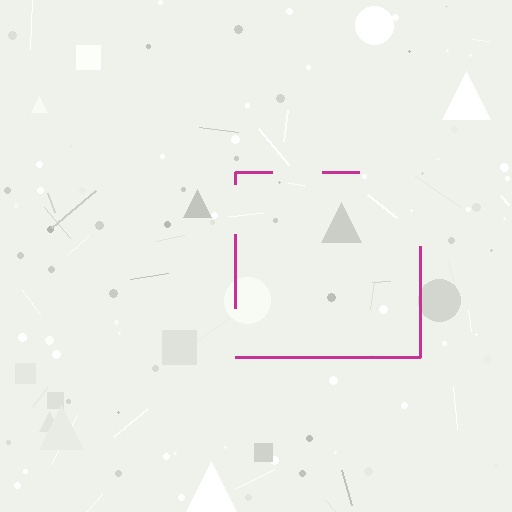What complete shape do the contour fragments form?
The contour fragments form a square.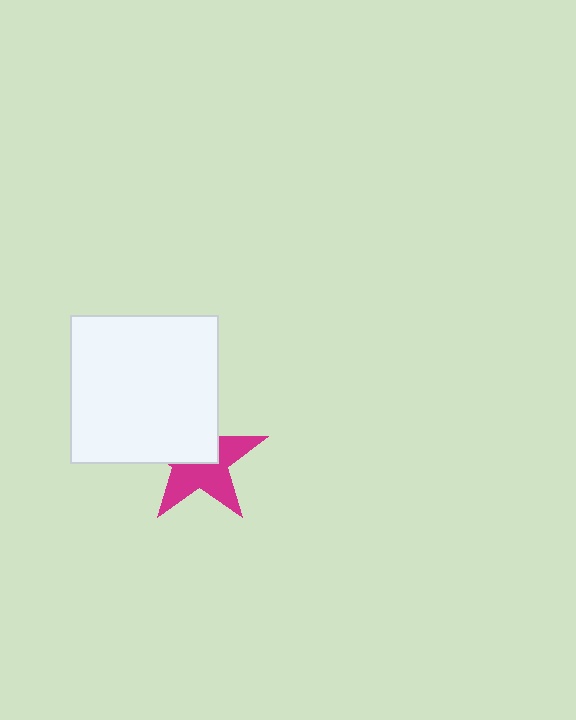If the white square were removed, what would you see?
You would see the complete magenta star.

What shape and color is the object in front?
The object in front is a white square.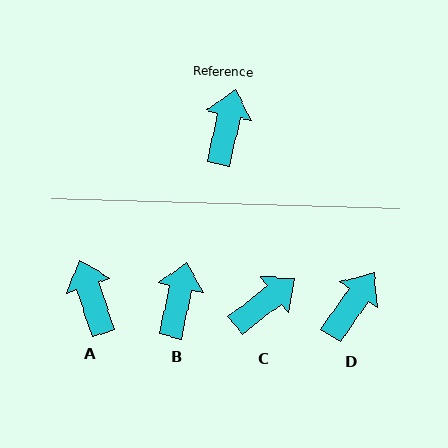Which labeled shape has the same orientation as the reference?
B.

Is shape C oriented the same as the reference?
No, it is off by about 39 degrees.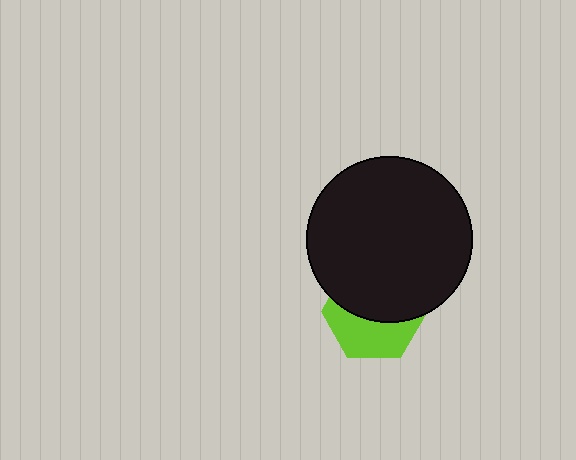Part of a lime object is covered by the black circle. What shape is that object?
It is a hexagon.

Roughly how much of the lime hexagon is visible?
A small part of it is visible (roughly 44%).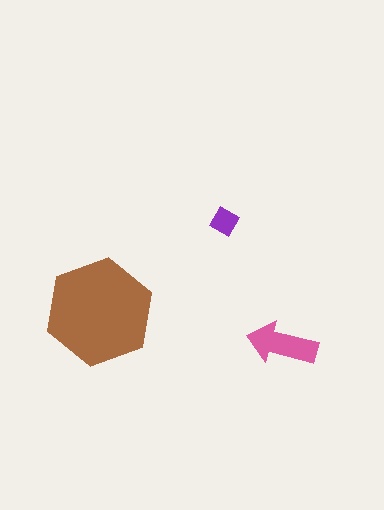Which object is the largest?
The brown hexagon.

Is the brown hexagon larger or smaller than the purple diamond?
Larger.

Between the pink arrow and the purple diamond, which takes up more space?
The pink arrow.